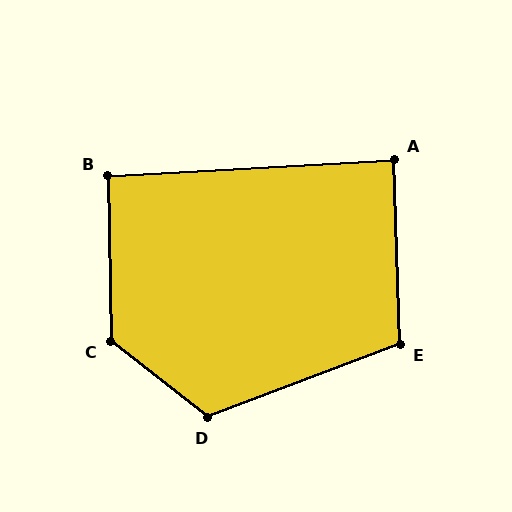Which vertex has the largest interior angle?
C, at approximately 129 degrees.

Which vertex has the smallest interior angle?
A, at approximately 88 degrees.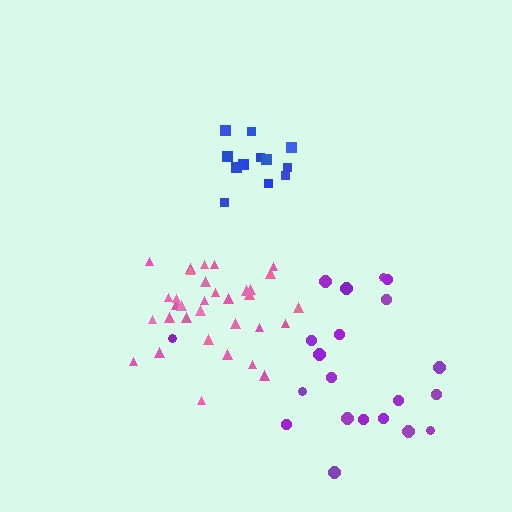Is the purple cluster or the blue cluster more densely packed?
Blue.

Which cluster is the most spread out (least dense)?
Purple.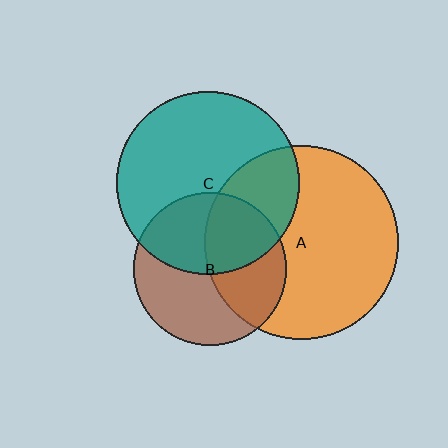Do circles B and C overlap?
Yes.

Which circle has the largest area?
Circle A (orange).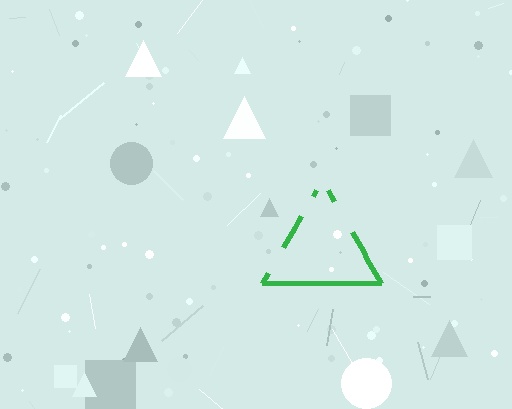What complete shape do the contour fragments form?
The contour fragments form a triangle.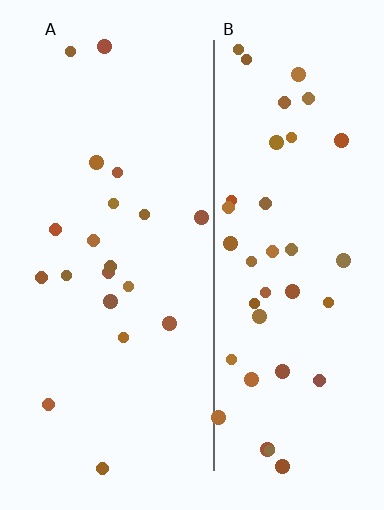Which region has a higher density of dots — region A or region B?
B (the right).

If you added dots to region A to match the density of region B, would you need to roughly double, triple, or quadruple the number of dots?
Approximately double.